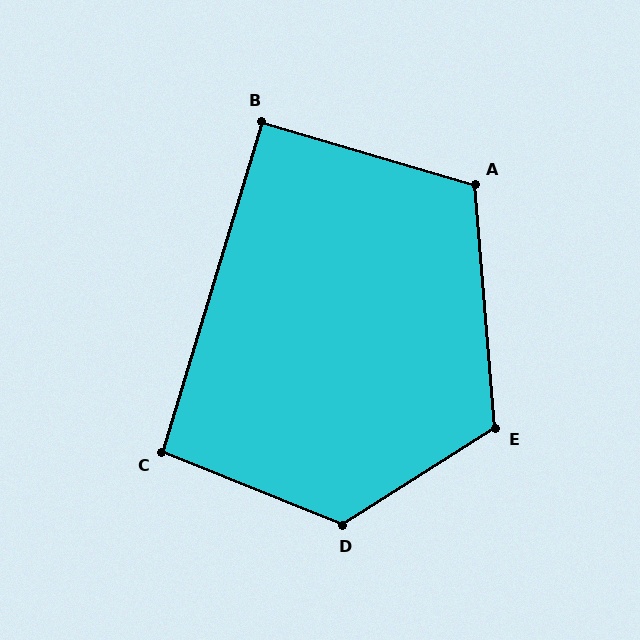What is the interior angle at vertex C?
Approximately 95 degrees (obtuse).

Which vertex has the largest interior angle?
D, at approximately 126 degrees.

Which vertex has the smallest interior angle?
B, at approximately 91 degrees.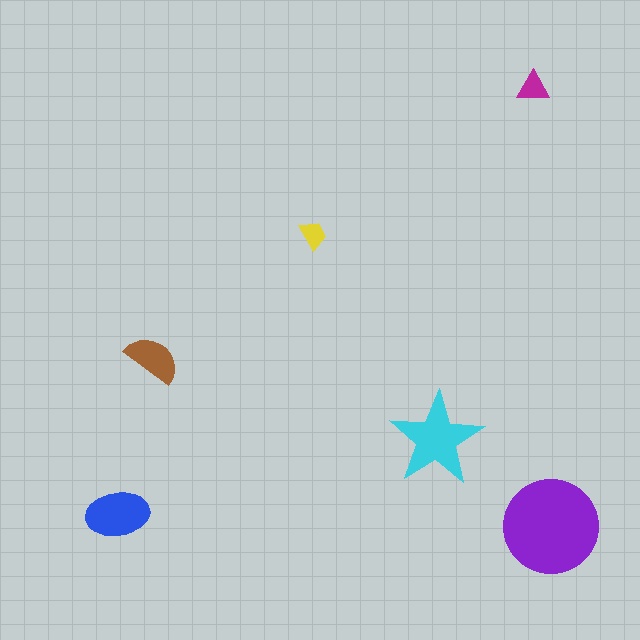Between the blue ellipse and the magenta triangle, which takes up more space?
The blue ellipse.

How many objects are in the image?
There are 6 objects in the image.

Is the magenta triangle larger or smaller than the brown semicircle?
Smaller.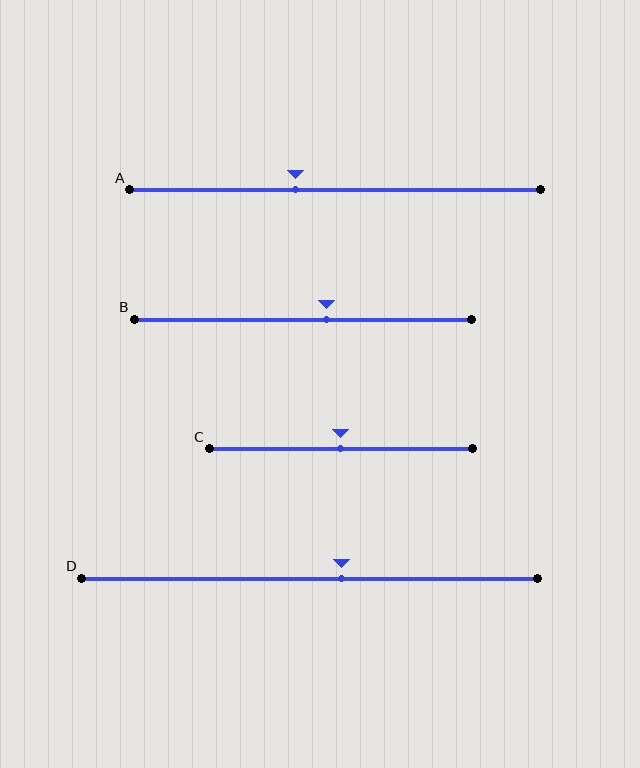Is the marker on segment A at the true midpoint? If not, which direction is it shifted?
No, the marker on segment A is shifted to the left by about 10% of the segment length.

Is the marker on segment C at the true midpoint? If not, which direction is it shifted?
Yes, the marker on segment C is at the true midpoint.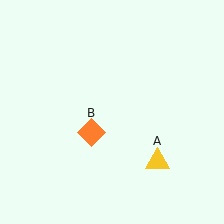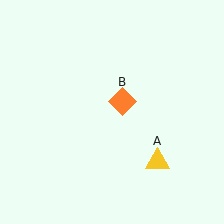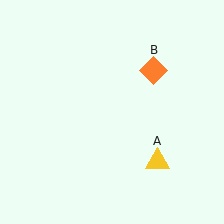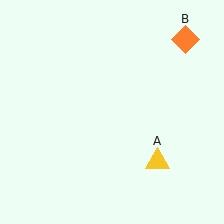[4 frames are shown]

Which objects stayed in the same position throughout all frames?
Yellow triangle (object A) remained stationary.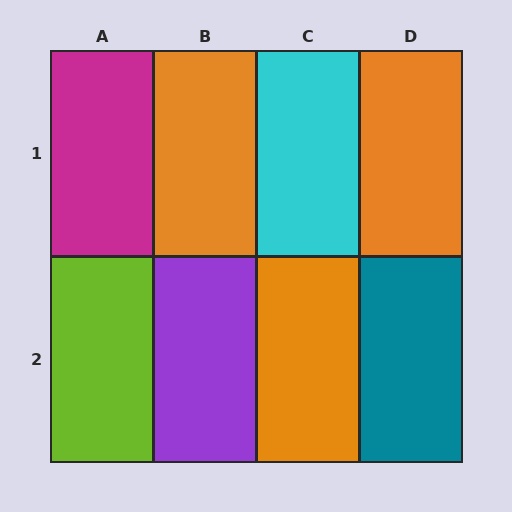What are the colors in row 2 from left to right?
Lime, purple, orange, teal.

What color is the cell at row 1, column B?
Orange.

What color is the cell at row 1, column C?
Cyan.